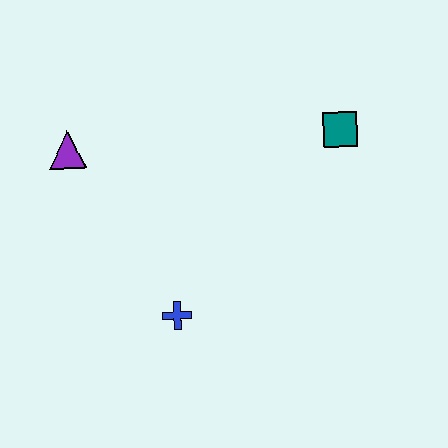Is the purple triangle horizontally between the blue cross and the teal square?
No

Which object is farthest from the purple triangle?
The teal square is farthest from the purple triangle.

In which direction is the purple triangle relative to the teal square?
The purple triangle is to the left of the teal square.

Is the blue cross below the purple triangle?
Yes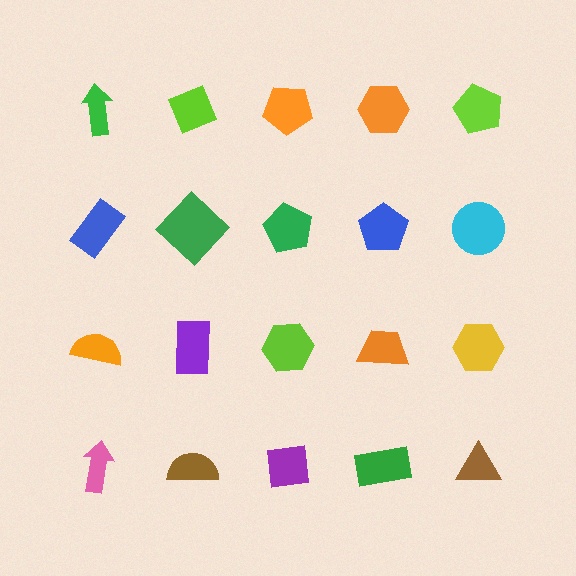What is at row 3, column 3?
A lime hexagon.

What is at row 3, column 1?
An orange semicircle.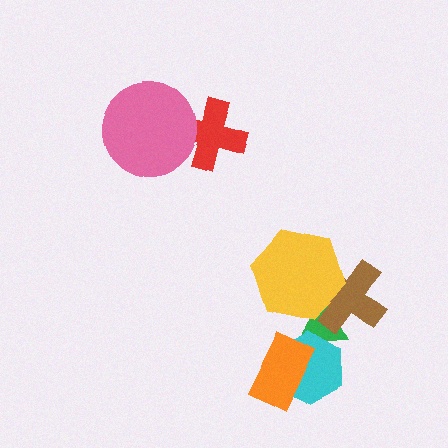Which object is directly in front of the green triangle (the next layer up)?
The brown cross is directly in front of the green triangle.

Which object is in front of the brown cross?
The yellow hexagon is in front of the brown cross.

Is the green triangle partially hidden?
Yes, it is partially covered by another shape.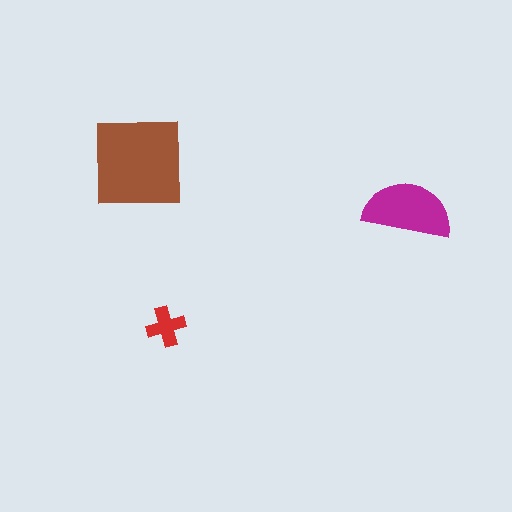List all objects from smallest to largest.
The red cross, the magenta semicircle, the brown square.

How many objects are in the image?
There are 3 objects in the image.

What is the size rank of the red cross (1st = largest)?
3rd.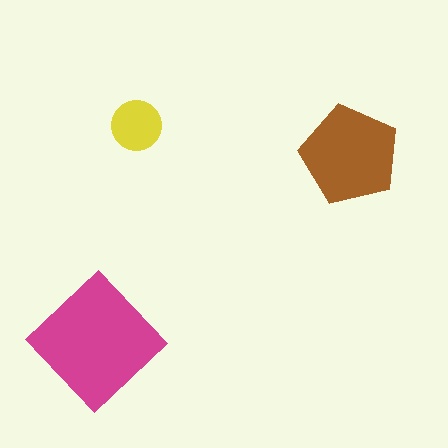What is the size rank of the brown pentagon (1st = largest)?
2nd.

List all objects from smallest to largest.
The yellow circle, the brown pentagon, the magenta diamond.